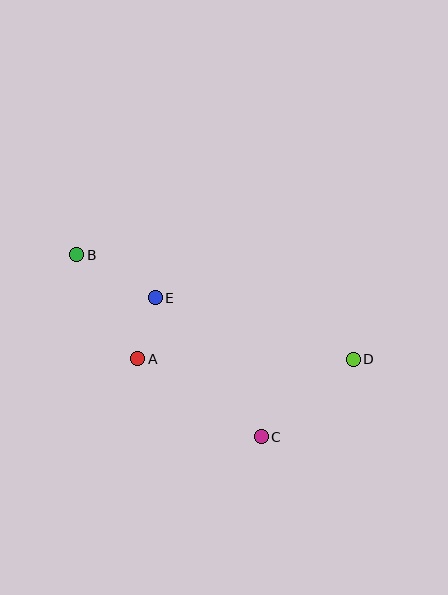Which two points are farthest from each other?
Points B and D are farthest from each other.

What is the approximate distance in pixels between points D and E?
The distance between D and E is approximately 207 pixels.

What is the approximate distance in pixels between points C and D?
The distance between C and D is approximately 120 pixels.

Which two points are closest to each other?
Points A and E are closest to each other.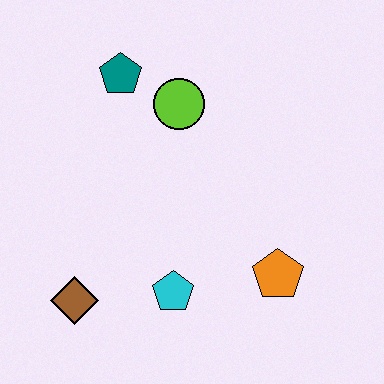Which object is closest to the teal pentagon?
The lime circle is closest to the teal pentagon.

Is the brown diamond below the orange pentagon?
Yes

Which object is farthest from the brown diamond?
The teal pentagon is farthest from the brown diamond.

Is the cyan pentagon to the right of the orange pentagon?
No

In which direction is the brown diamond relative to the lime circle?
The brown diamond is below the lime circle.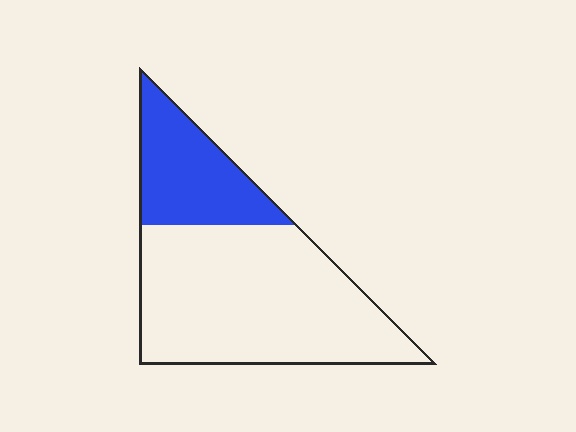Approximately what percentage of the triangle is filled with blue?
Approximately 30%.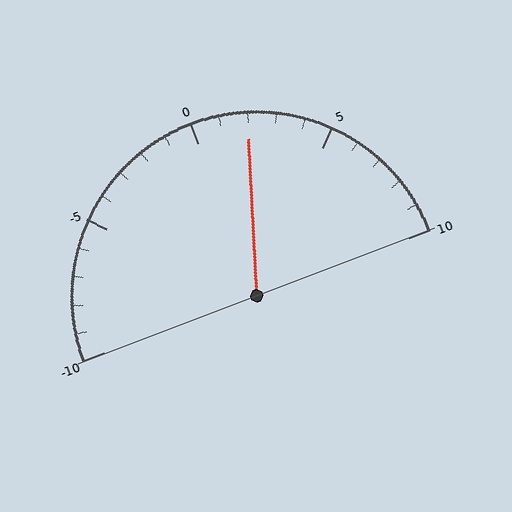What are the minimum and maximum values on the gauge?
The gauge ranges from -10 to 10.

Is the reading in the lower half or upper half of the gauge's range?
The reading is in the upper half of the range (-10 to 10).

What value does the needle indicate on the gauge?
The needle indicates approximately 2.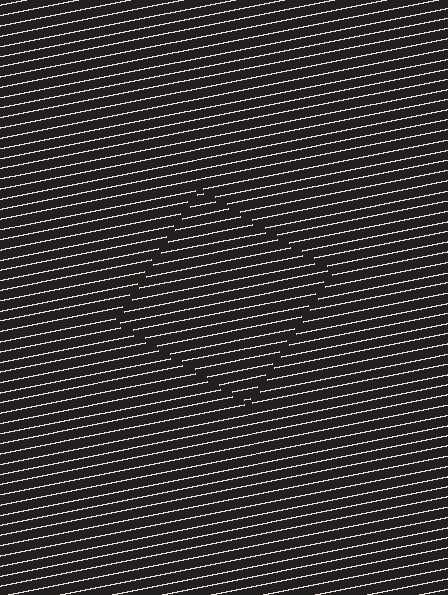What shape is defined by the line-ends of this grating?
An illusory square. The interior of the shape contains the same grating, shifted by half a period — the contour is defined by the phase discontinuity where line-ends from the inner and outer gratings abut.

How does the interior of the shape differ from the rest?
The interior of the shape contains the same grating, shifted by half a period — the contour is defined by the phase discontinuity where line-ends from the inner and outer gratings abut.